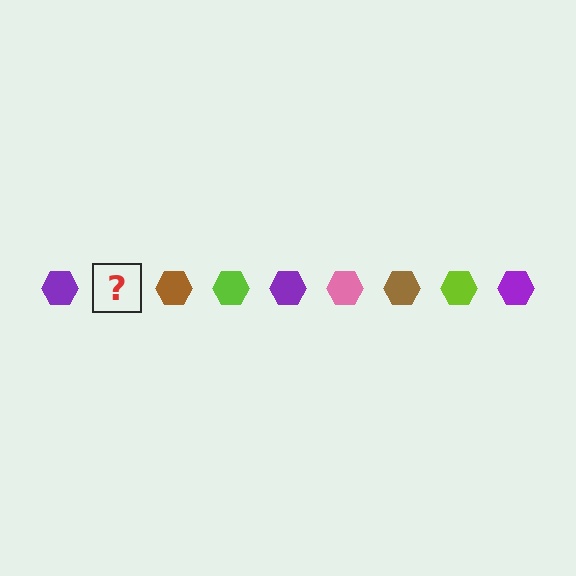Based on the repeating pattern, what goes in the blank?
The blank should be a pink hexagon.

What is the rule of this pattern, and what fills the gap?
The rule is that the pattern cycles through purple, pink, brown, lime hexagons. The gap should be filled with a pink hexagon.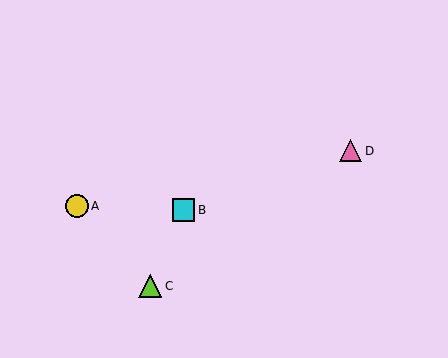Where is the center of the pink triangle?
The center of the pink triangle is at (351, 151).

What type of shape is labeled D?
Shape D is a pink triangle.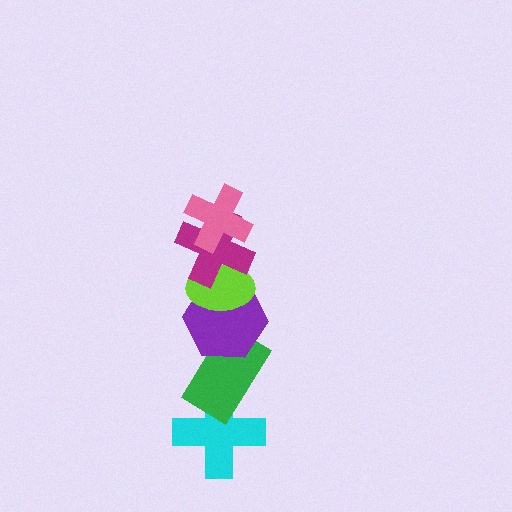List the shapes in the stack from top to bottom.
From top to bottom: the pink cross, the magenta cross, the lime ellipse, the purple hexagon, the green rectangle, the cyan cross.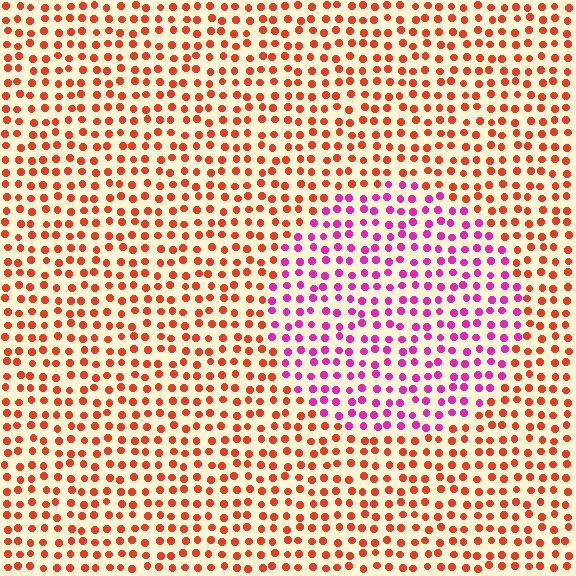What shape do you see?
I see a circle.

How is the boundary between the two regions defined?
The boundary is defined purely by a slight shift in hue (about 54 degrees). Spacing, size, and orientation are identical on both sides.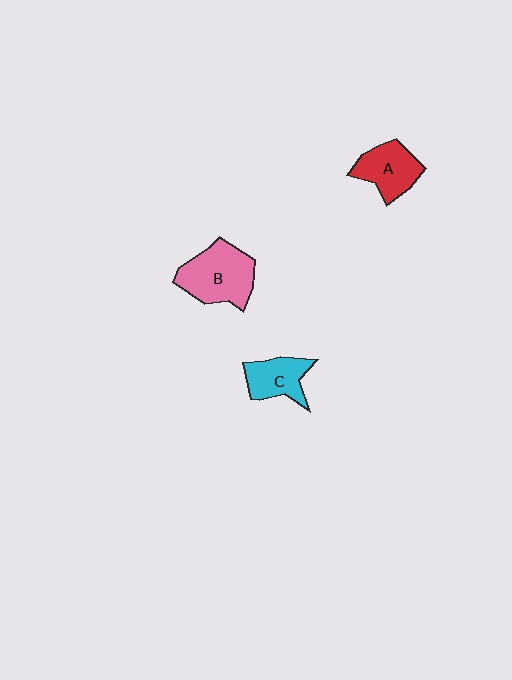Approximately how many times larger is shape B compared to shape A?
Approximately 1.4 times.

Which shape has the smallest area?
Shape C (cyan).